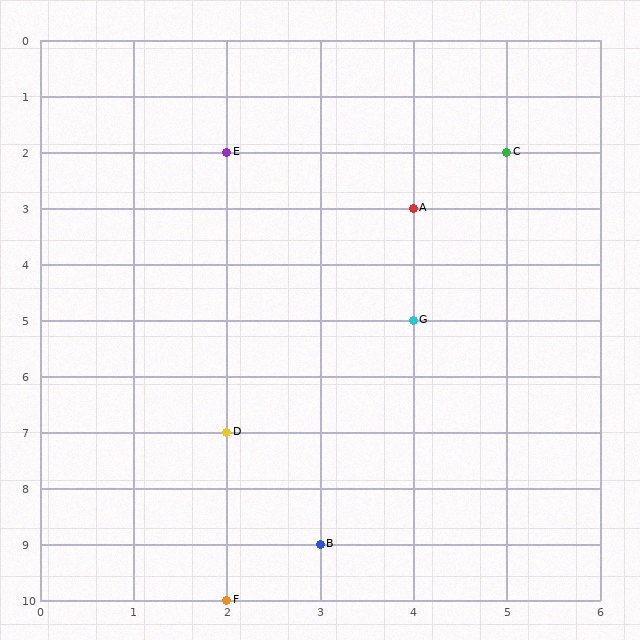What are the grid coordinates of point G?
Point G is at grid coordinates (4, 5).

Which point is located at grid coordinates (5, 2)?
Point C is at (5, 2).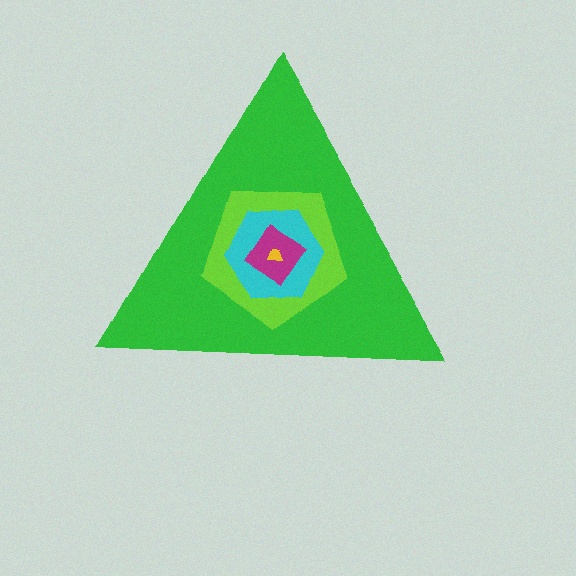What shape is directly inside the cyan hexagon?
The magenta diamond.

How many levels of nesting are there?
5.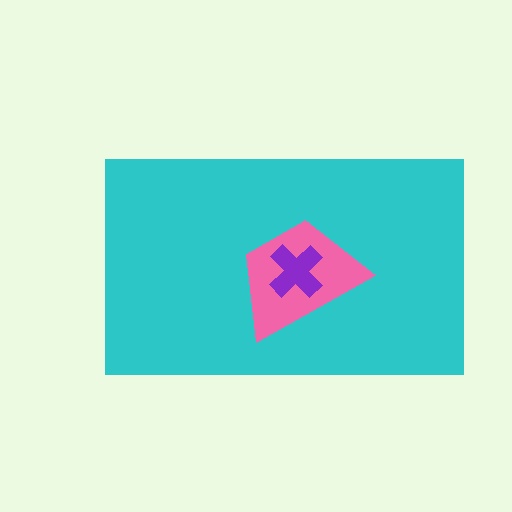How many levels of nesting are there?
3.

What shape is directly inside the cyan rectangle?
The pink trapezoid.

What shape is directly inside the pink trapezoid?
The purple cross.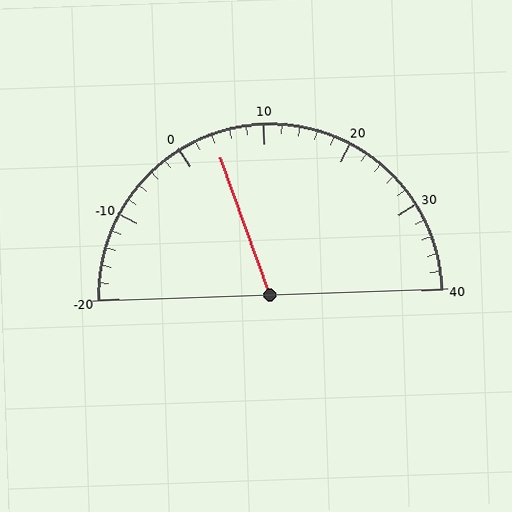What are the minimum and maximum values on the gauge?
The gauge ranges from -20 to 40.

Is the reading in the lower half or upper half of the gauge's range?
The reading is in the lower half of the range (-20 to 40).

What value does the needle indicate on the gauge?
The needle indicates approximately 4.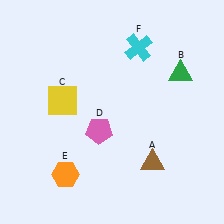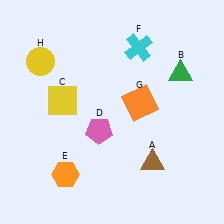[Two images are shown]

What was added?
An orange square (G), a yellow circle (H) were added in Image 2.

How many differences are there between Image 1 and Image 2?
There are 2 differences between the two images.